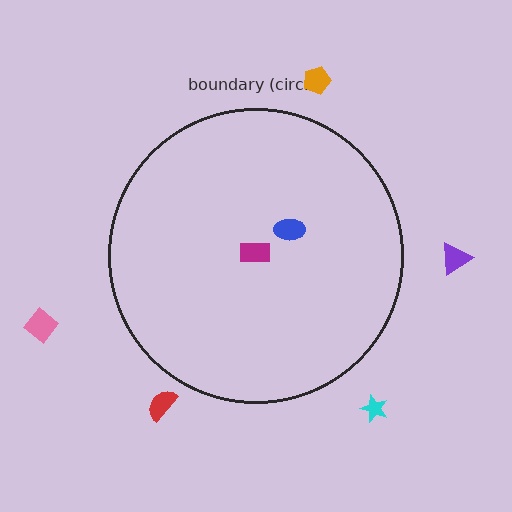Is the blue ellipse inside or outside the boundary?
Inside.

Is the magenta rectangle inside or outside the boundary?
Inside.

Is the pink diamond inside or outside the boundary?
Outside.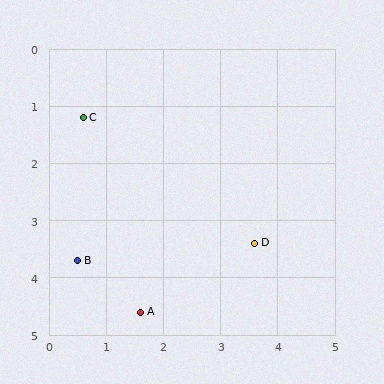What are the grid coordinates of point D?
Point D is at approximately (3.6, 3.4).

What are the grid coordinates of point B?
Point B is at approximately (0.5, 3.7).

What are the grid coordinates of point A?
Point A is at approximately (1.6, 4.6).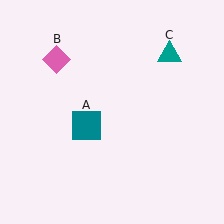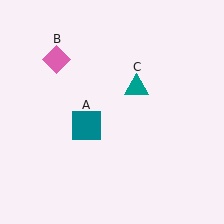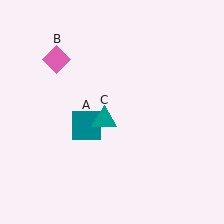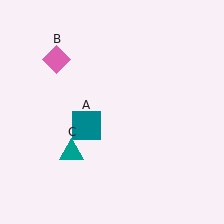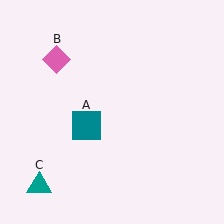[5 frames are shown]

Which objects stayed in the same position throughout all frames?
Teal square (object A) and pink diamond (object B) remained stationary.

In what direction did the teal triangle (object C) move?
The teal triangle (object C) moved down and to the left.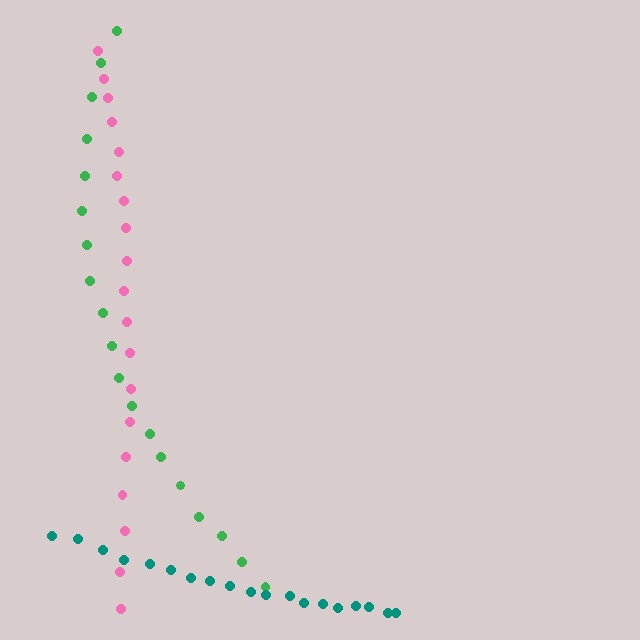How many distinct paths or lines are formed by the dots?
There are 3 distinct paths.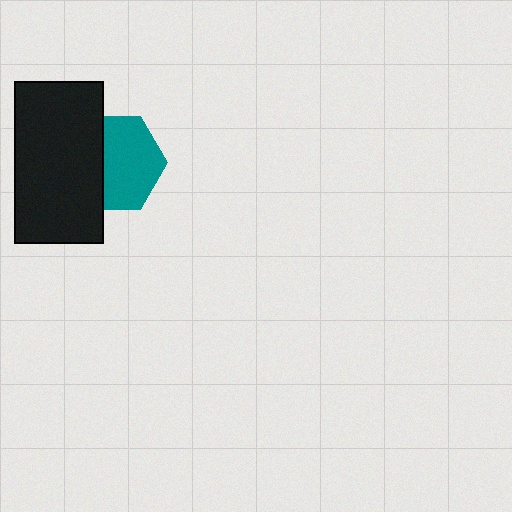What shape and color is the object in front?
The object in front is a black rectangle.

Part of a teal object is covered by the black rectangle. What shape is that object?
It is a hexagon.